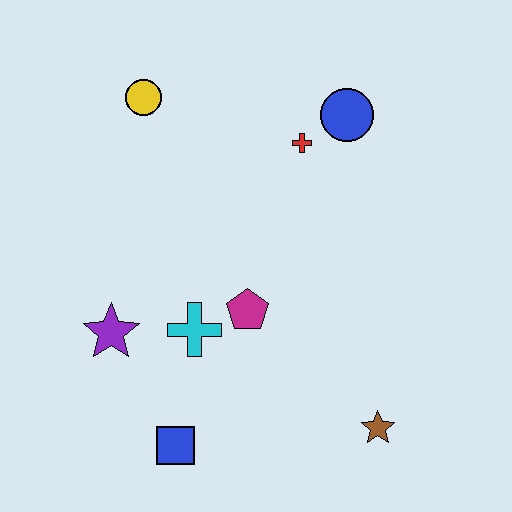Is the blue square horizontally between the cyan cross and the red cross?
No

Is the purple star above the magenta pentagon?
No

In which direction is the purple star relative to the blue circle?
The purple star is to the left of the blue circle.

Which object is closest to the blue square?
The cyan cross is closest to the blue square.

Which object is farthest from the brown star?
The yellow circle is farthest from the brown star.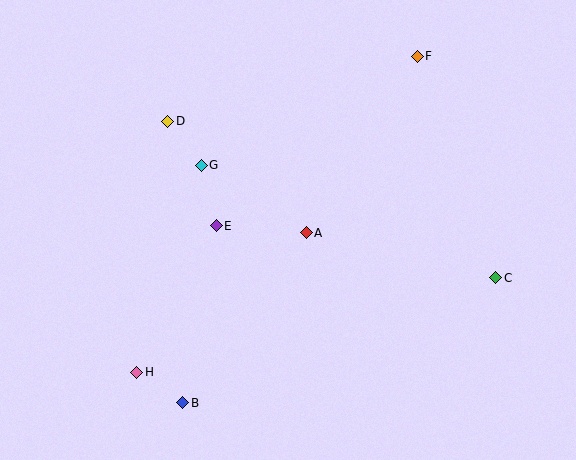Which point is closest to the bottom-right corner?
Point C is closest to the bottom-right corner.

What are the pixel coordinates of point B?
Point B is at (183, 403).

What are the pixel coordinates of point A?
Point A is at (306, 233).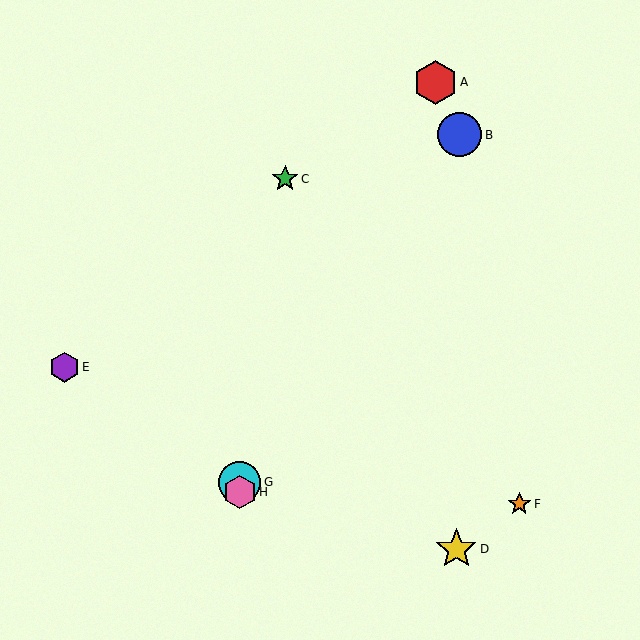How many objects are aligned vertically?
2 objects (G, H) are aligned vertically.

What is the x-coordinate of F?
Object F is at x≈519.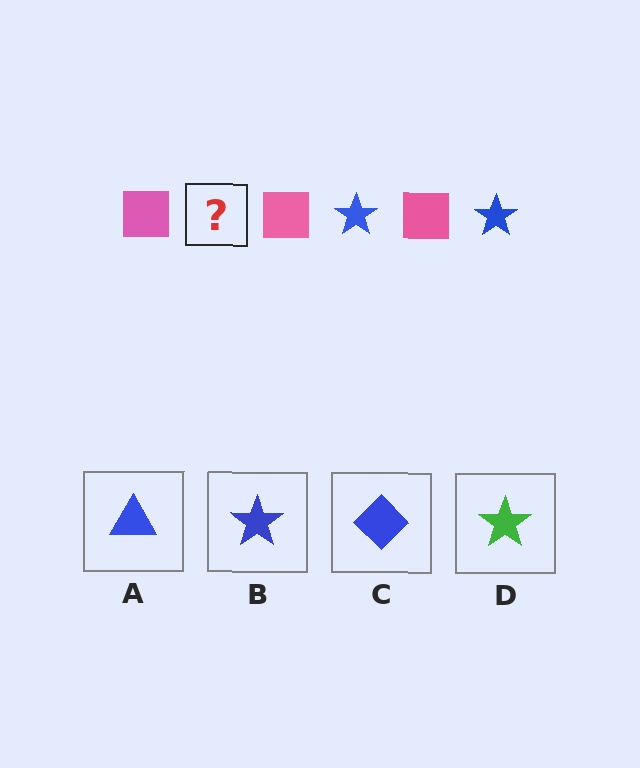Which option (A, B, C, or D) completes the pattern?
B.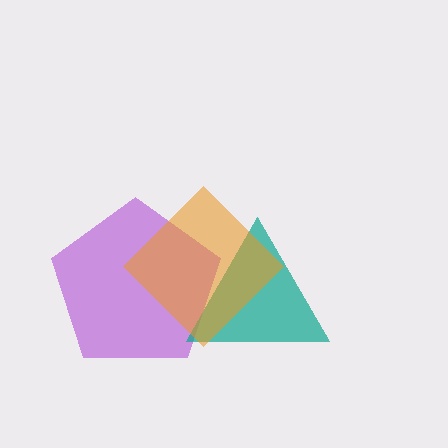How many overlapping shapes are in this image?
There are 3 overlapping shapes in the image.